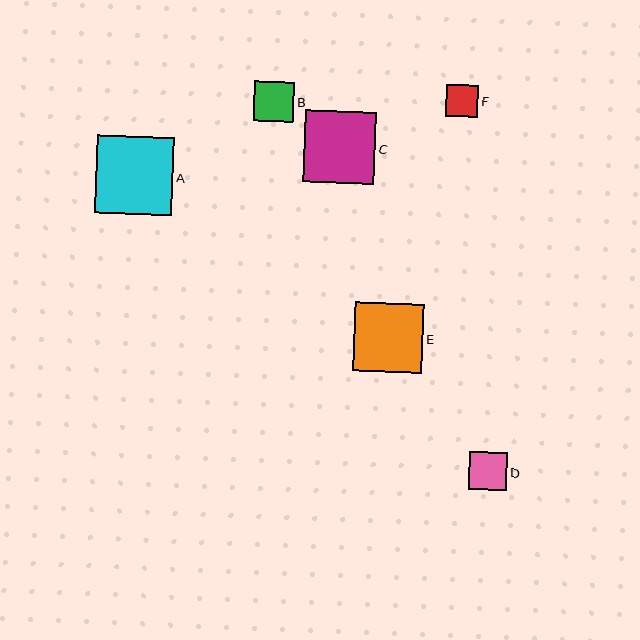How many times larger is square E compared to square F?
Square E is approximately 2.2 times the size of square F.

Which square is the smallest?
Square F is the smallest with a size of approximately 32 pixels.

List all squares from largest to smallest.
From largest to smallest: A, C, E, B, D, F.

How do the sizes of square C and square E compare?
Square C and square E are approximately the same size.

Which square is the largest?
Square A is the largest with a size of approximately 78 pixels.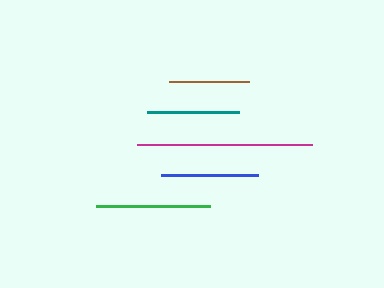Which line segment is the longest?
The magenta line is the longest at approximately 175 pixels.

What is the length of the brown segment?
The brown segment is approximately 80 pixels long.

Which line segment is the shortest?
The brown line is the shortest at approximately 80 pixels.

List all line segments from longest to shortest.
From longest to shortest: magenta, green, blue, teal, brown.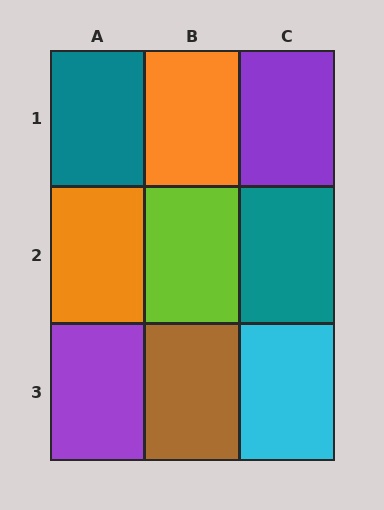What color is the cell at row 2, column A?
Orange.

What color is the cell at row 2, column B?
Lime.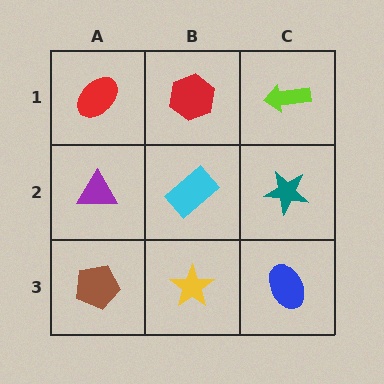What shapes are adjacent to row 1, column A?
A purple triangle (row 2, column A), a red hexagon (row 1, column B).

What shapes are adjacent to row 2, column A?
A red ellipse (row 1, column A), a brown pentagon (row 3, column A), a cyan rectangle (row 2, column B).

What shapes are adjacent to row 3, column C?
A teal star (row 2, column C), a yellow star (row 3, column B).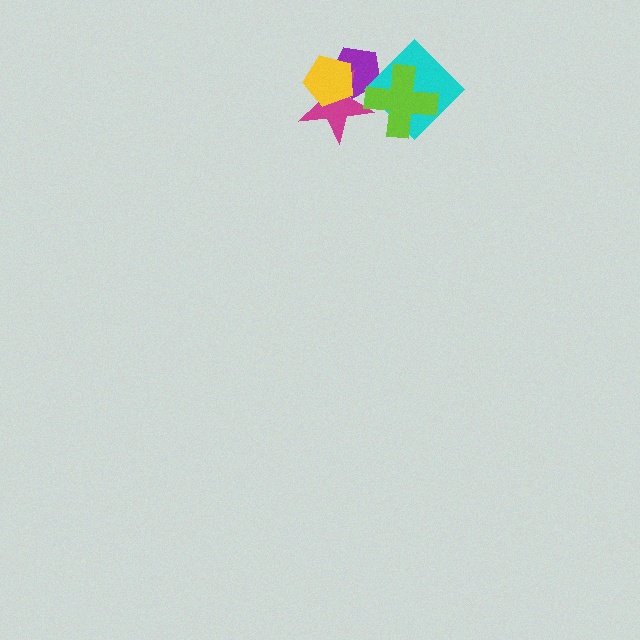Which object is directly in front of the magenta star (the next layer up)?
The cyan diamond is directly in front of the magenta star.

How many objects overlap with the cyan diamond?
3 objects overlap with the cyan diamond.